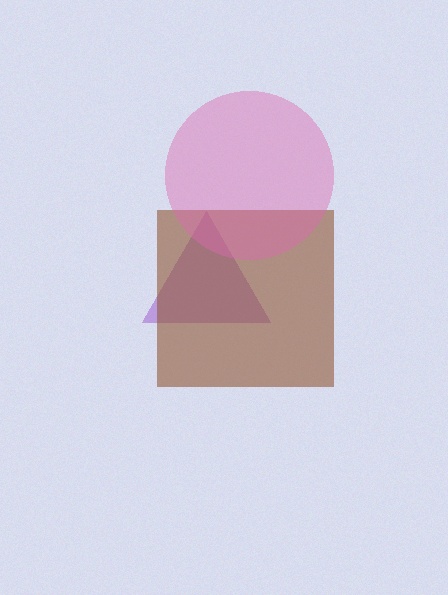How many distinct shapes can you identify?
There are 3 distinct shapes: a purple triangle, a brown square, a pink circle.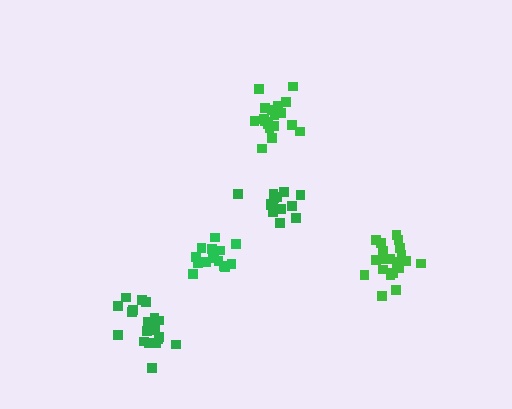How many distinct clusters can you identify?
There are 5 distinct clusters.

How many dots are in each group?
Group 1: 15 dots, Group 2: 21 dots, Group 3: 21 dots, Group 4: 19 dots, Group 5: 15 dots (91 total).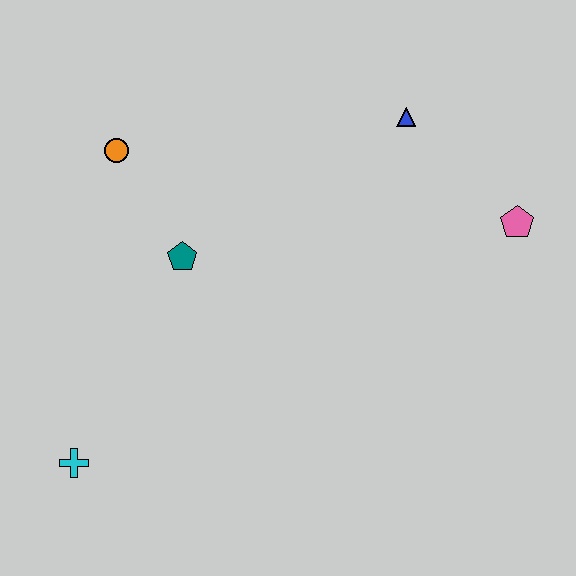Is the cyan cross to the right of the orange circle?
No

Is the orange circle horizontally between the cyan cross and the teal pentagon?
Yes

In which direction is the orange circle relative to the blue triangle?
The orange circle is to the left of the blue triangle.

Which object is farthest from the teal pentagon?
The pink pentagon is farthest from the teal pentagon.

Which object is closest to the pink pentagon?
The blue triangle is closest to the pink pentagon.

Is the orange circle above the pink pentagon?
Yes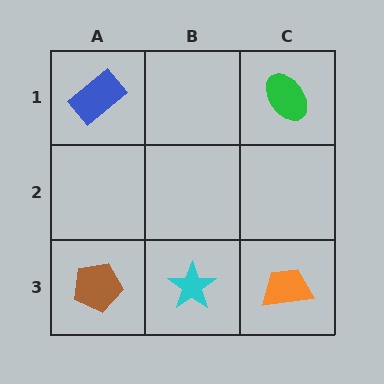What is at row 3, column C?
An orange trapezoid.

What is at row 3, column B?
A cyan star.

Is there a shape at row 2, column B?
No, that cell is empty.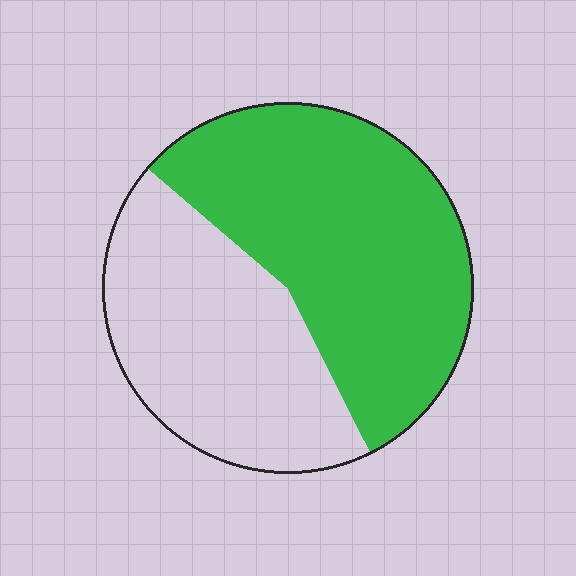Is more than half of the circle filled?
Yes.